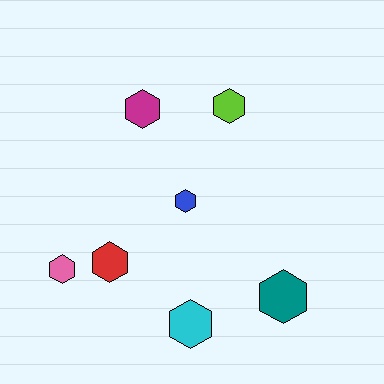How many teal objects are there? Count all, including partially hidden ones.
There is 1 teal object.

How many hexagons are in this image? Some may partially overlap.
There are 7 hexagons.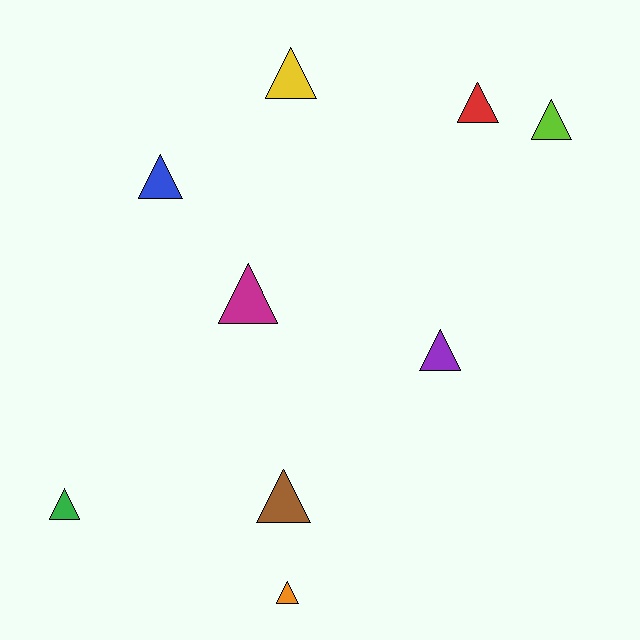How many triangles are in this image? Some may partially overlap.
There are 9 triangles.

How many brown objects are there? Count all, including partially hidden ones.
There is 1 brown object.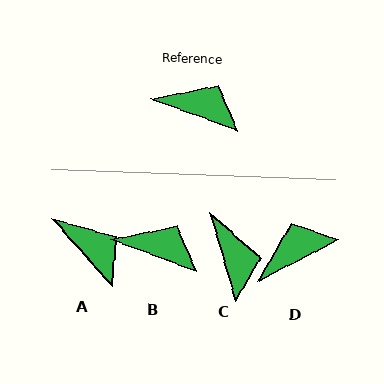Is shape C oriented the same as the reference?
No, it is off by about 54 degrees.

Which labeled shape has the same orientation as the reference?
B.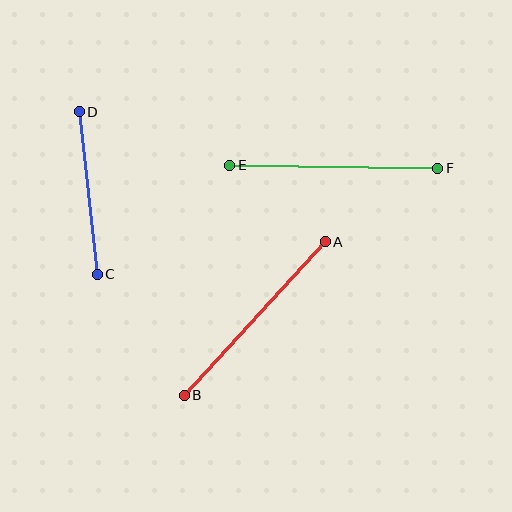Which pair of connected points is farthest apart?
Points A and B are farthest apart.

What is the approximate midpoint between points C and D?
The midpoint is at approximately (88, 193) pixels.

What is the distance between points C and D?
The distance is approximately 164 pixels.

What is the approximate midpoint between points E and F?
The midpoint is at approximately (334, 167) pixels.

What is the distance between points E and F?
The distance is approximately 208 pixels.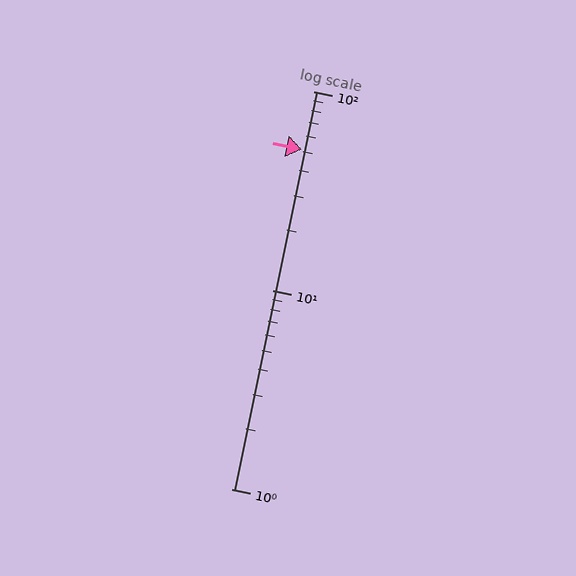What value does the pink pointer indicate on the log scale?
The pointer indicates approximately 51.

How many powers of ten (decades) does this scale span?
The scale spans 2 decades, from 1 to 100.